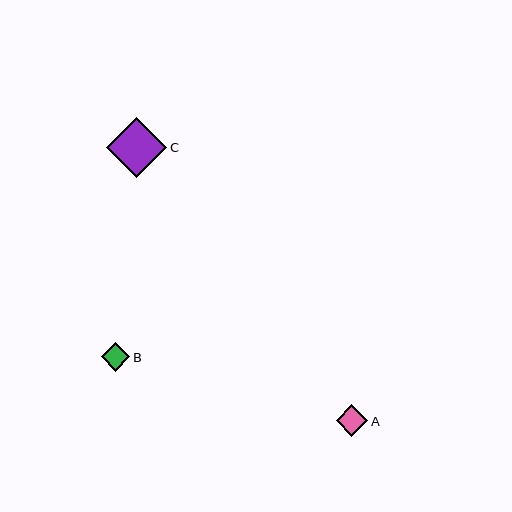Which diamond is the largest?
Diamond C is the largest with a size of approximately 60 pixels.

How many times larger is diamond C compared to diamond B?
Diamond C is approximately 2.1 times the size of diamond B.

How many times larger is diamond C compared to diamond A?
Diamond C is approximately 1.9 times the size of diamond A.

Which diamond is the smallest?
Diamond B is the smallest with a size of approximately 29 pixels.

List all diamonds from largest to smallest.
From largest to smallest: C, A, B.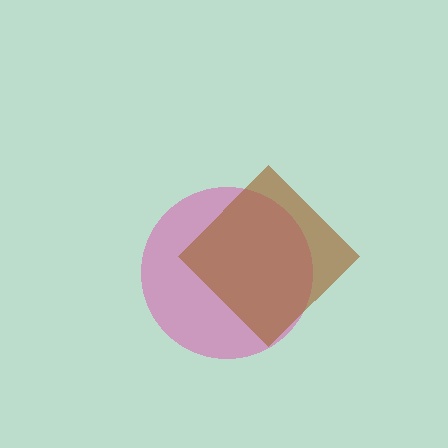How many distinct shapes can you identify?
There are 2 distinct shapes: a pink circle, a brown diamond.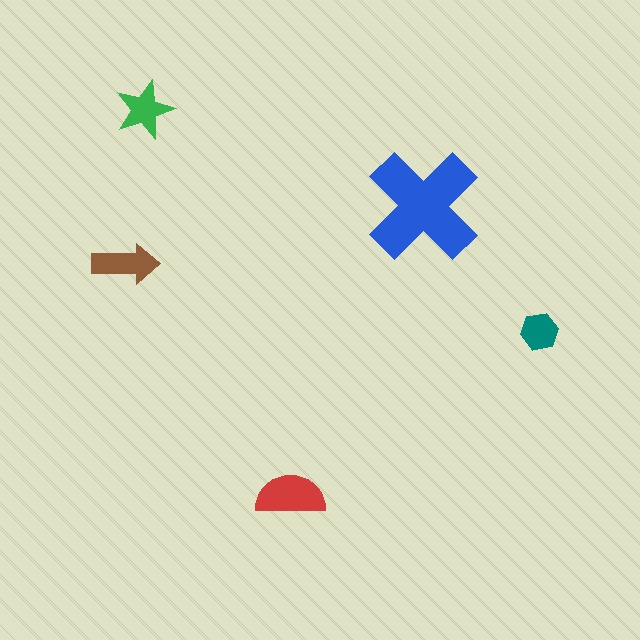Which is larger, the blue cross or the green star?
The blue cross.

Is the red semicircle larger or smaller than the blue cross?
Smaller.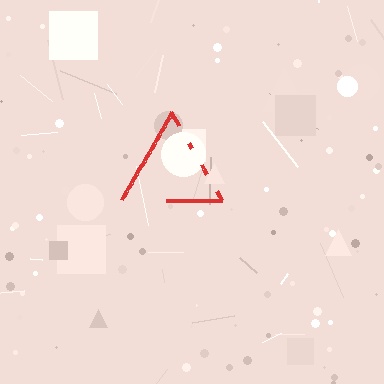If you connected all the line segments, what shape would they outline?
They would outline a triangle.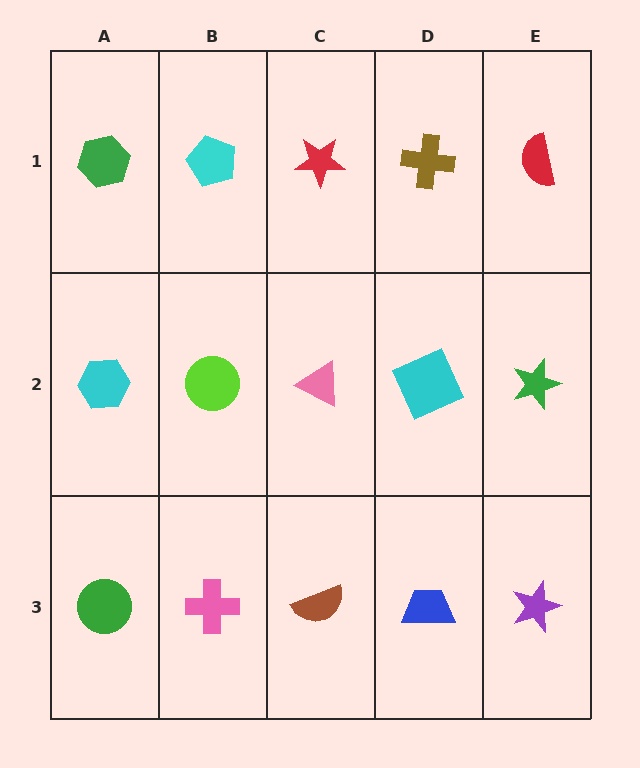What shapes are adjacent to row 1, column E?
A green star (row 2, column E), a brown cross (row 1, column D).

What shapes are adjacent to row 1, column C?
A pink triangle (row 2, column C), a cyan pentagon (row 1, column B), a brown cross (row 1, column D).